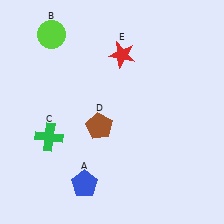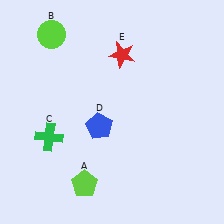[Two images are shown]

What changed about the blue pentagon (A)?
In Image 1, A is blue. In Image 2, it changed to lime.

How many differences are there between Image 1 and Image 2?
There are 2 differences between the two images.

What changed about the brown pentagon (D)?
In Image 1, D is brown. In Image 2, it changed to blue.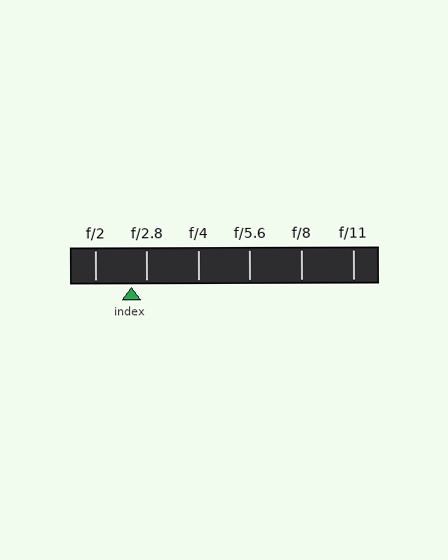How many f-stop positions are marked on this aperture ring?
There are 6 f-stop positions marked.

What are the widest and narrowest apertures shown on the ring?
The widest aperture shown is f/2 and the narrowest is f/11.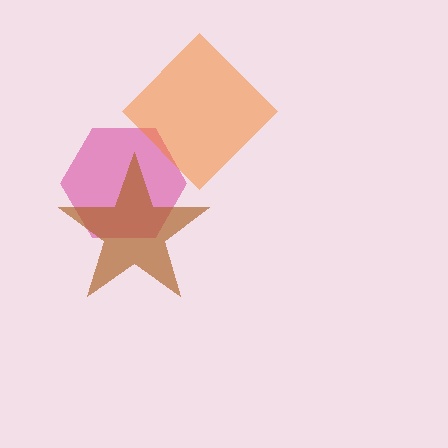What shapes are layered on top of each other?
The layered shapes are: a pink hexagon, a brown star, an orange diamond.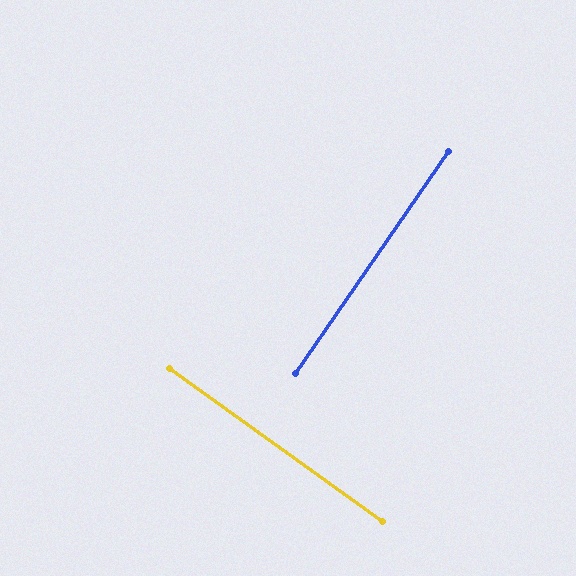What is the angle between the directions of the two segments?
Approximately 89 degrees.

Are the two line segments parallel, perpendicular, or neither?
Perpendicular — they meet at approximately 89°.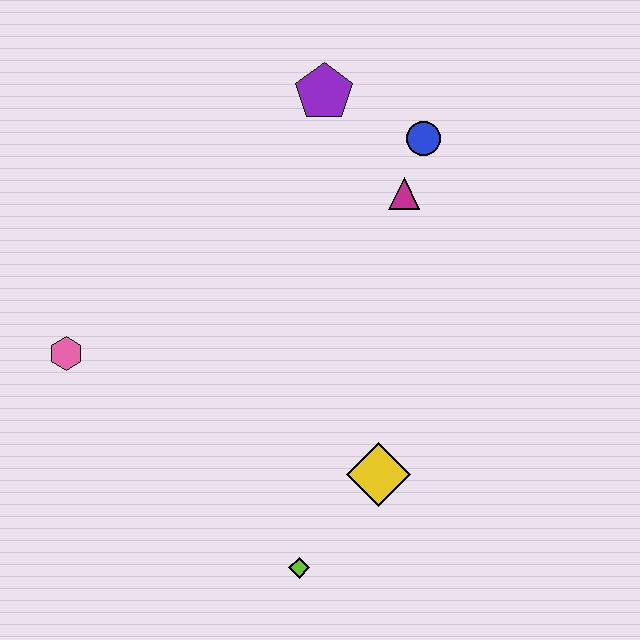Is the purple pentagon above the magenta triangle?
Yes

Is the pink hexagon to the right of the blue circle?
No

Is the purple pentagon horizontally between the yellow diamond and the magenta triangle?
No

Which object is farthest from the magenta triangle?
The lime diamond is farthest from the magenta triangle.